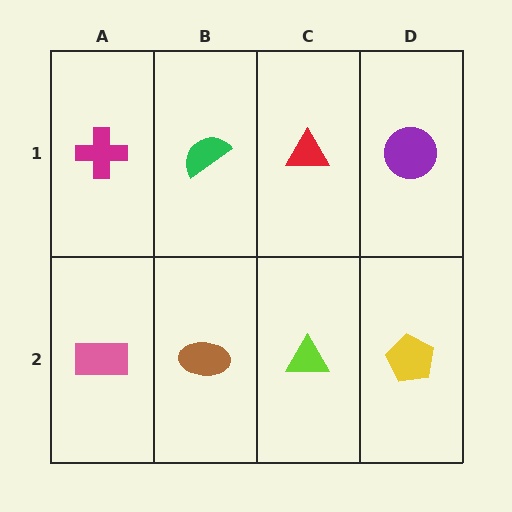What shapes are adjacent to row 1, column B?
A brown ellipse (row 2, column B), a magenta cross (row 1, column A), a red triangle (row 1, column C).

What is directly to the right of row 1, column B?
A red triangle.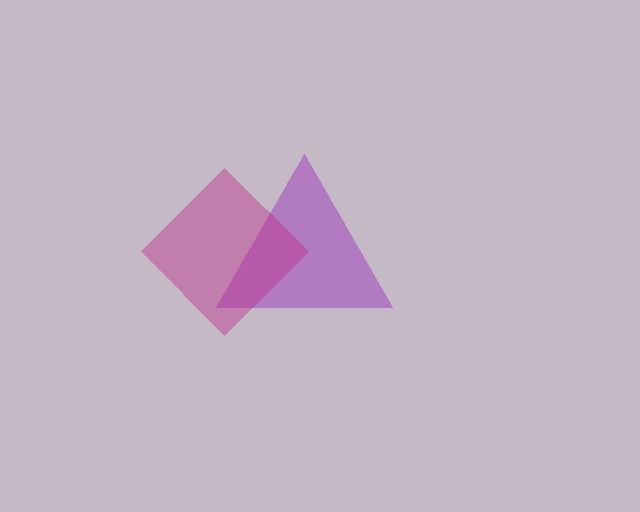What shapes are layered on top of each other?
The layered shapes are: a purple triangle, a magenta diamond.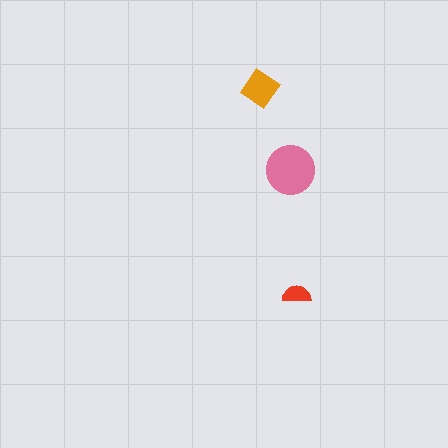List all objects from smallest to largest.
The red semicircle, the orange diamond, the pink circle.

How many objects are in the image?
There are 3 objects in the image.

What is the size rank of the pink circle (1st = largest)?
1st.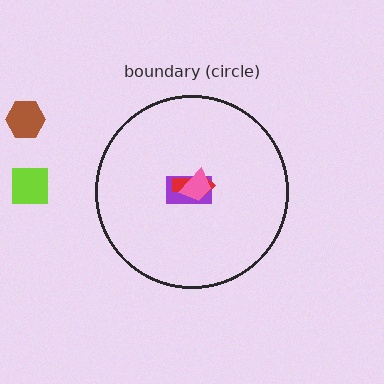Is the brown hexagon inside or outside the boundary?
Outside.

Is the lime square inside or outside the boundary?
Outside.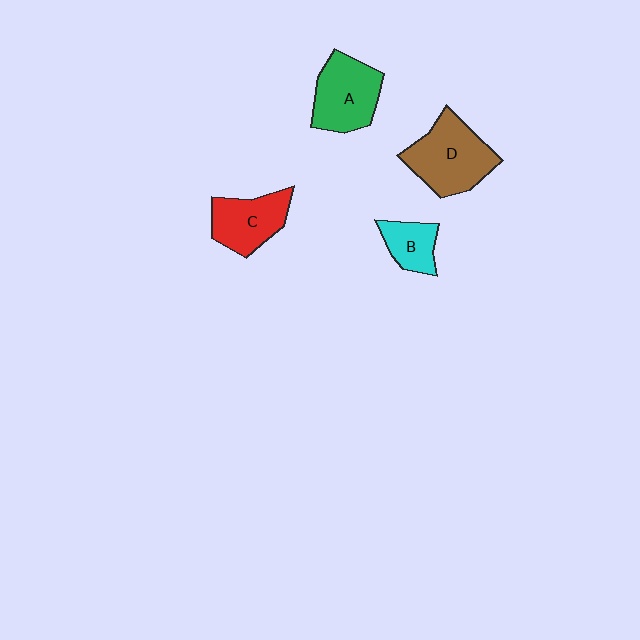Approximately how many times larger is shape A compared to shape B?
Approximately 1.8 times.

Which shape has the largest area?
Shape D (brown).